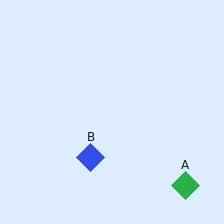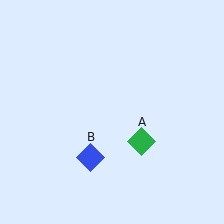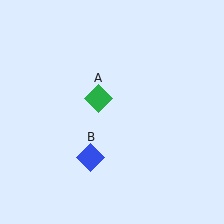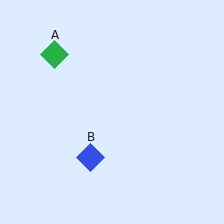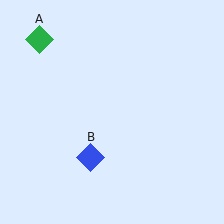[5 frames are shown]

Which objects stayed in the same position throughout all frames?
Blue diamond (object B) remained stationary.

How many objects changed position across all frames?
1 object changed position: green diamond (object A).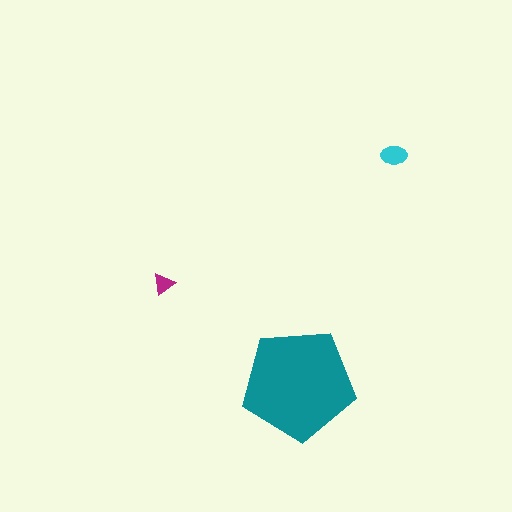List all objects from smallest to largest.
The magenta triangle, the cyan ellipse, the teal pentagon.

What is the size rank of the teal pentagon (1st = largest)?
1st.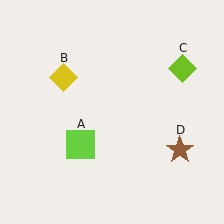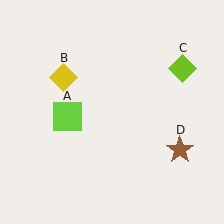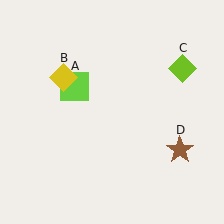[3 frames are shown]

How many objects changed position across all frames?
1 object changed position: lime square (object A).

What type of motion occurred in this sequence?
The lime square (object A) rotated clockwise around the center of the scene.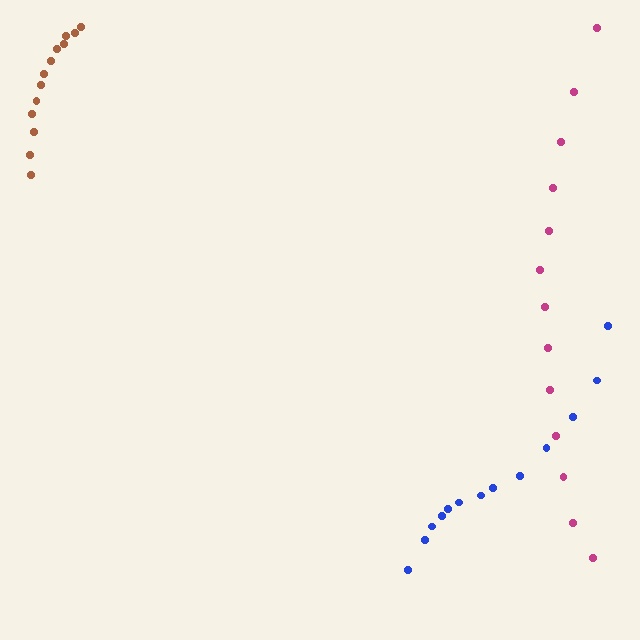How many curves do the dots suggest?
There are 3 distinct paths.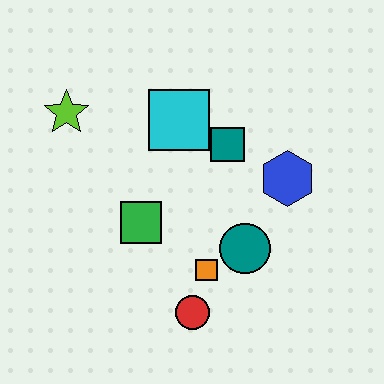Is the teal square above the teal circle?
Yes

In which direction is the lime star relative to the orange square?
The lime star is above the orange square.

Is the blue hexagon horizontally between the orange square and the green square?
No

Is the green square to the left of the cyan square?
Yes